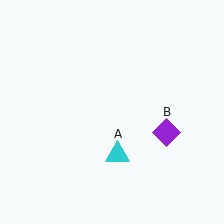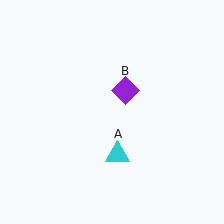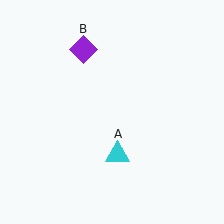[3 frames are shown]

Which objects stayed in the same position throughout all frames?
Cyan triangle (object A) remained stationary.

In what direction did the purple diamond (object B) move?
The purple diamond (object B) moved up and to the left.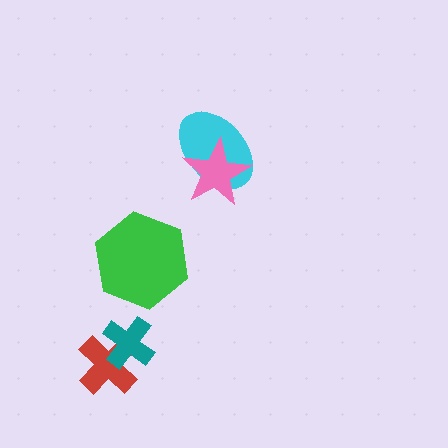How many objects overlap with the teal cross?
1 object overlaps with the teal cross.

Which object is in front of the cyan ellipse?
The pink star is in front of the cyan ellipse.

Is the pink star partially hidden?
No, no other shape covers it.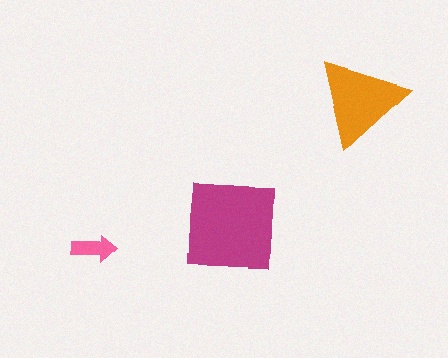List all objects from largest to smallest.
The magenta square, the orange triangle, the pink arrow.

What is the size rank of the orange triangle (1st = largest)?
2nd.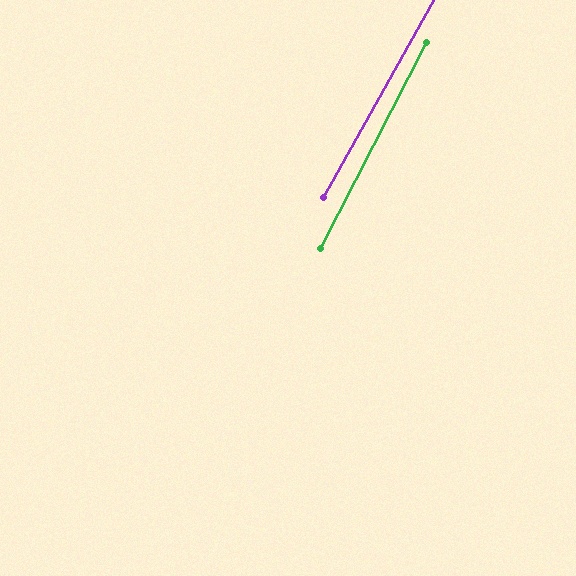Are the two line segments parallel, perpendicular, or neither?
Parallel — their directions differ by only 1.7°.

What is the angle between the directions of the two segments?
Approximately 2 degrees.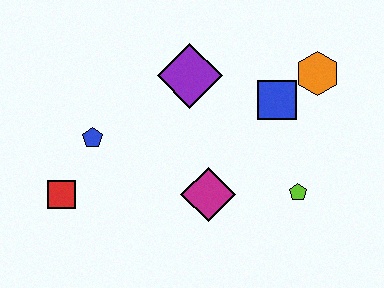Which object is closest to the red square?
The blue pentagon is closest to the red square.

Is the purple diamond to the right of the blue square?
No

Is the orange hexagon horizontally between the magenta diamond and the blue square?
No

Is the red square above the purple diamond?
No